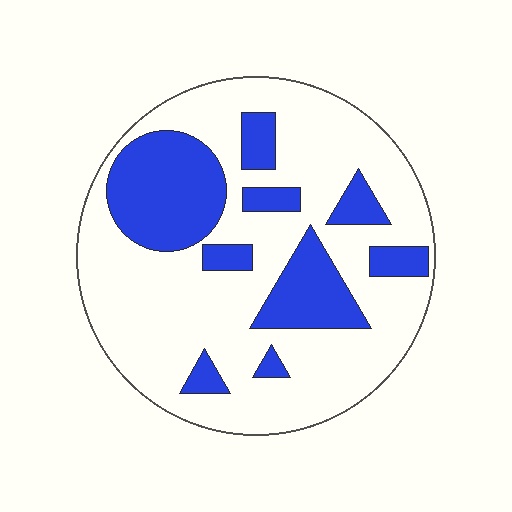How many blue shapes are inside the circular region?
9.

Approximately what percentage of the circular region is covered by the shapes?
Approximately 30%.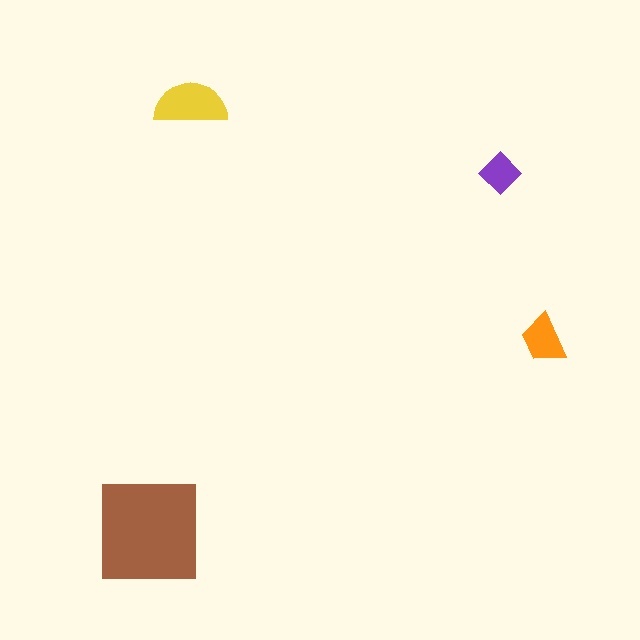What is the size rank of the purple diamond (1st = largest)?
4th.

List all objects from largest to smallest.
The brown square, the yellow semicircle, the orange trapezoid, the purple diamond.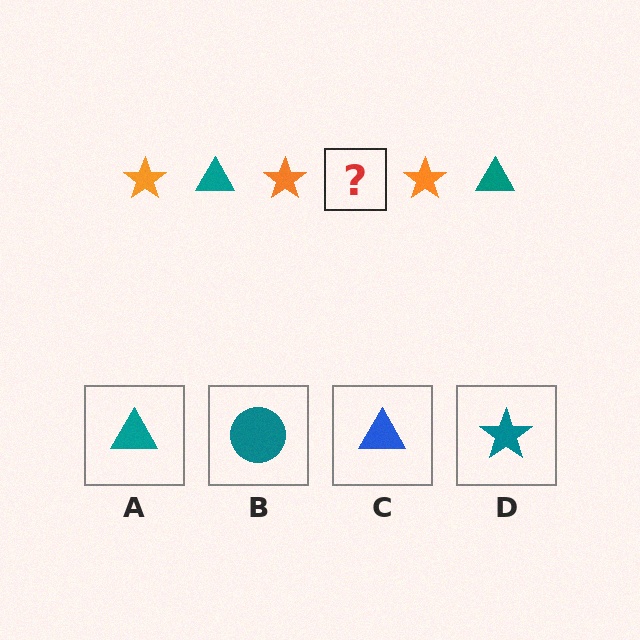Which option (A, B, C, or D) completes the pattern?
A.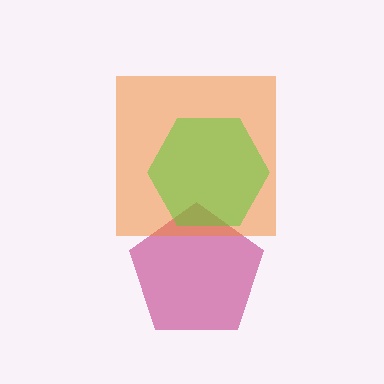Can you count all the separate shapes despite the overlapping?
Yes, there are 3 separate shapes.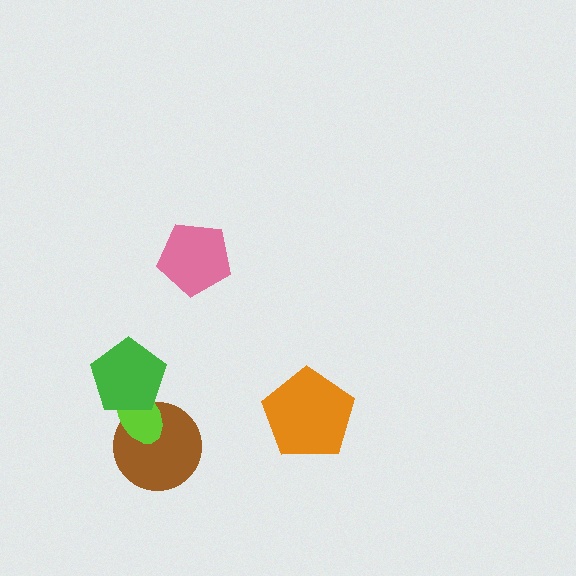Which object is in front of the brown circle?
The lime ellipse is in front of the brown circle.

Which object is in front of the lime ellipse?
The green pentagon is in front of the lime ellipse.